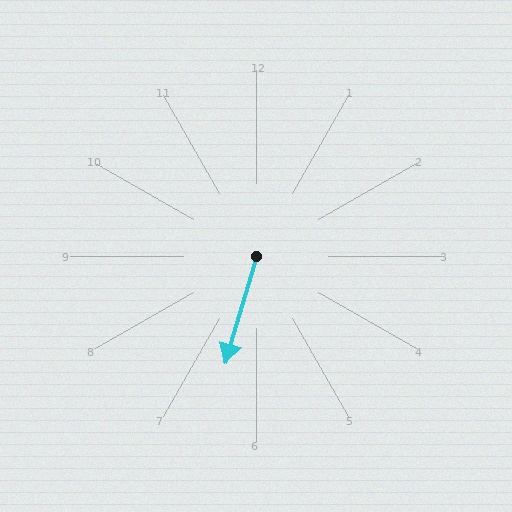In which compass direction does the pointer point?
South.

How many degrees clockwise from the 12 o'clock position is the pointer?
Approximately 196 degrees.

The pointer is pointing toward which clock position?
Roughly 7 o'clock.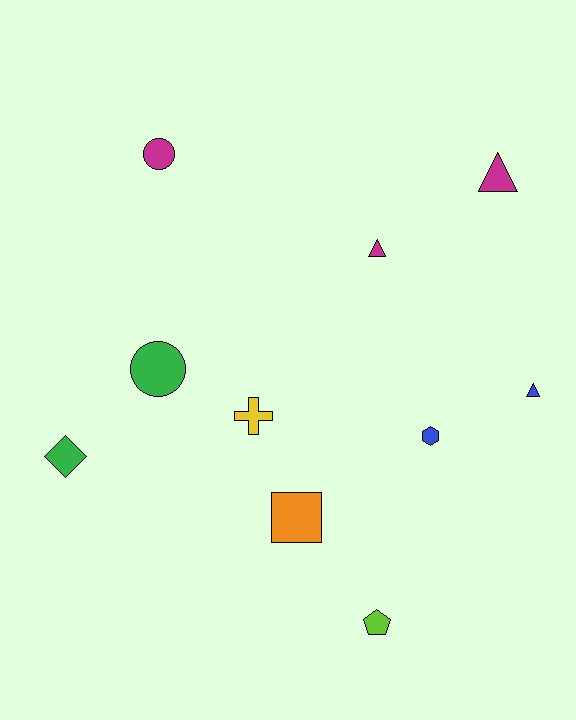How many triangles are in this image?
There are 3 triangles.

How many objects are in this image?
There are 10 objects.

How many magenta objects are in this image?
There are 3 magenta objects.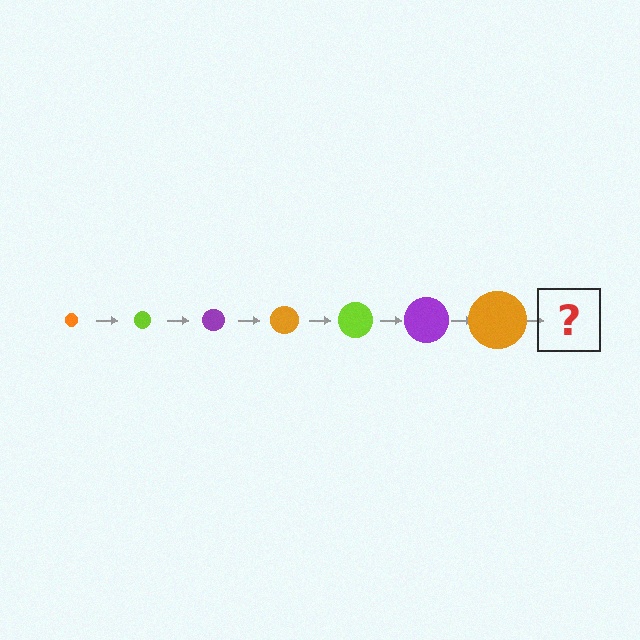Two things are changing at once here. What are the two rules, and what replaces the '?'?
The two rules are that the circle grows larger each step and the color cycles through orange, lime, and purple. The '?' should be a lime circle, larger than the previous one.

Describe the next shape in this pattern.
It should be a lime circle, larger than the previous one.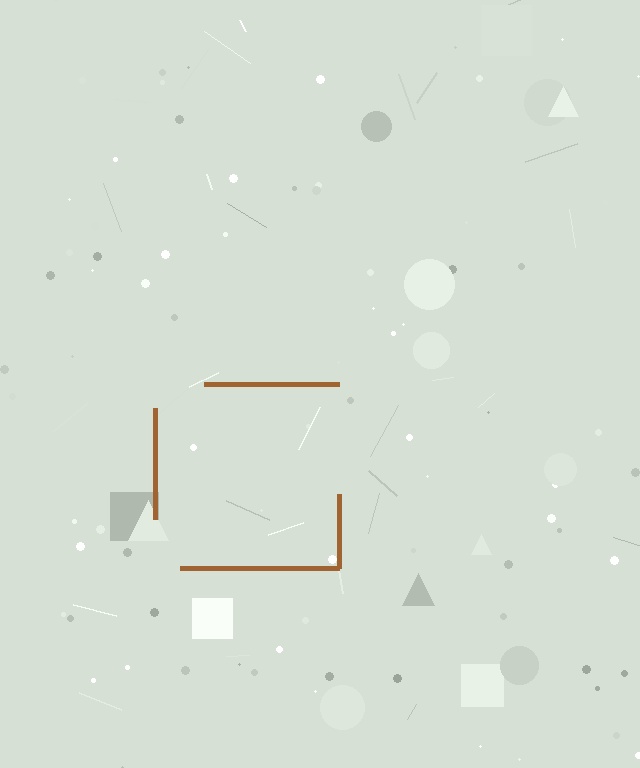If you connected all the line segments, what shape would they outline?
They would outline a square.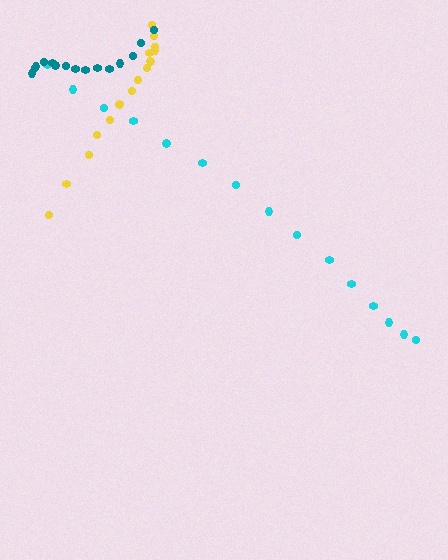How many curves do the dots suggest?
There are 3 distinct paths.